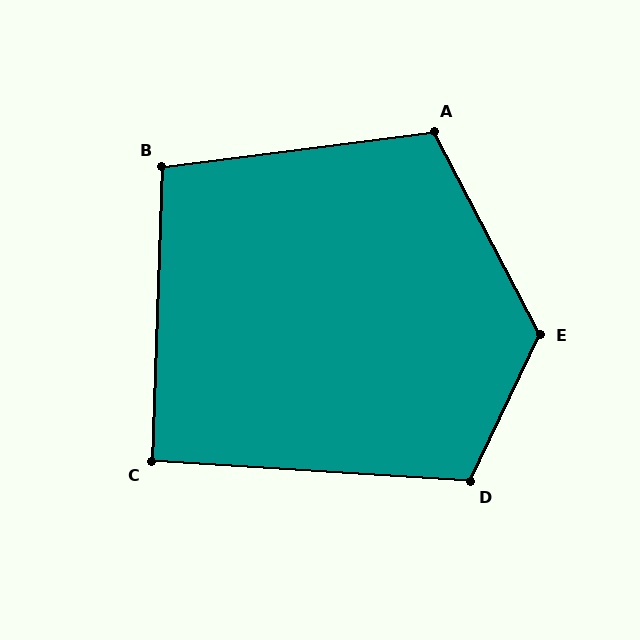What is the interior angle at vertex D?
Approximately 112 degrees (obtuse).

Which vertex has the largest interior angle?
E, at approximately 127 degrees.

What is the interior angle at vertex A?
Approximately 110 degrees (obtuse).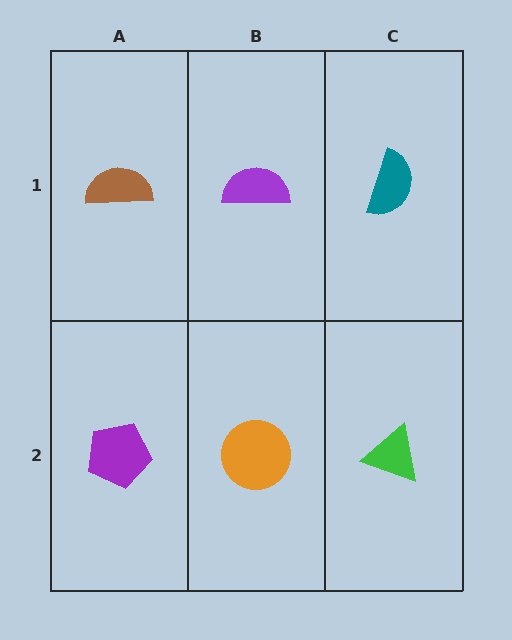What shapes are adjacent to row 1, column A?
A purple pentagon (row 2, column A), a purple semicircle (row 1, column B).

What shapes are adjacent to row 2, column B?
A purple semicircle (row 1, column B), a purple pentagon (row 2, column A), a green triangle (row 2, column C).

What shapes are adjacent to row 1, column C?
A green triangle (row 2, column C), a purple semicircle (row 1, column B).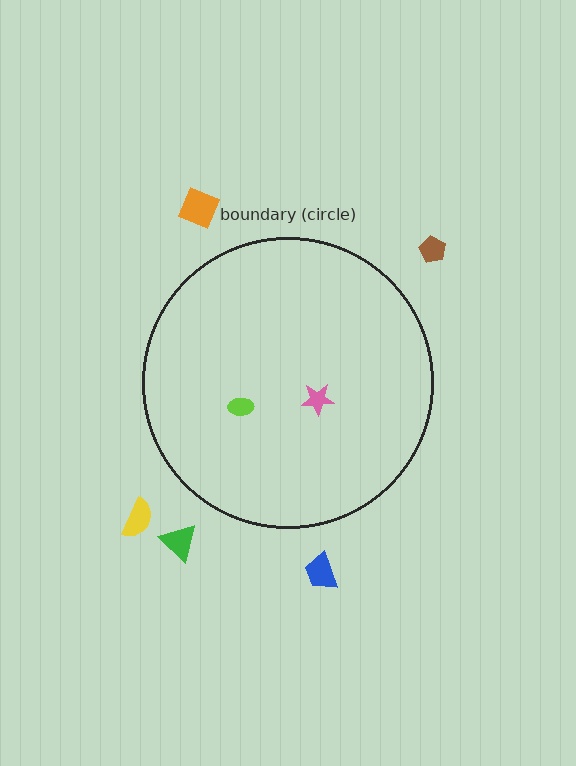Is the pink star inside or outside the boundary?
Inside.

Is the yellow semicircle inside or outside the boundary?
Outside.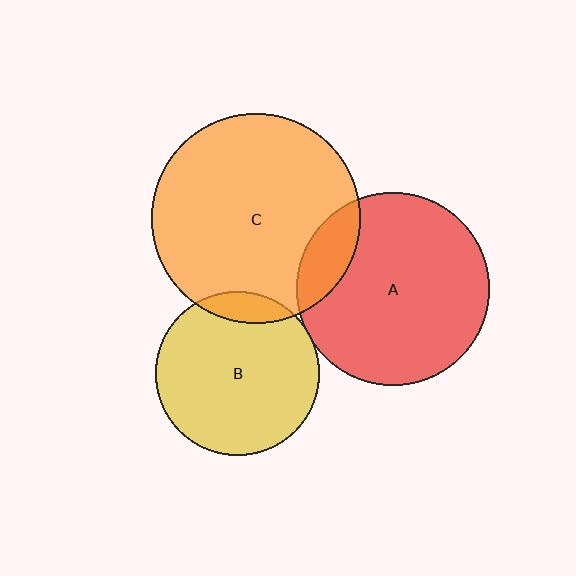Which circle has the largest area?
Circle C (orange).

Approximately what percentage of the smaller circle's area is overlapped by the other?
Approximately 5%.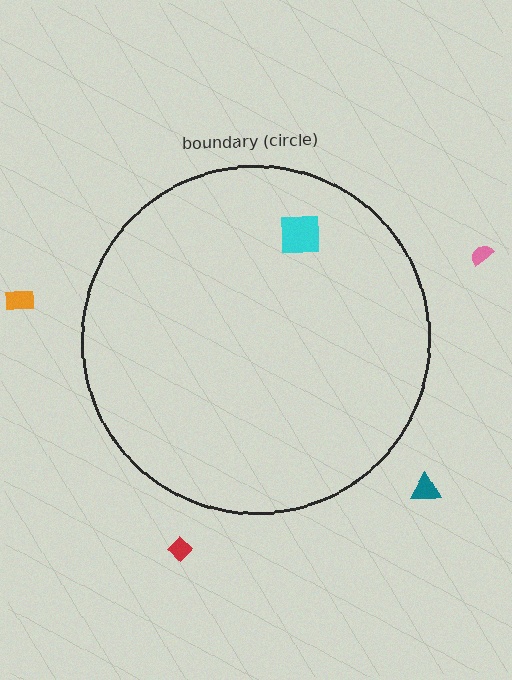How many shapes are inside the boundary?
1 inside, 4 outside.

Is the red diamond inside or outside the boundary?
Outside.